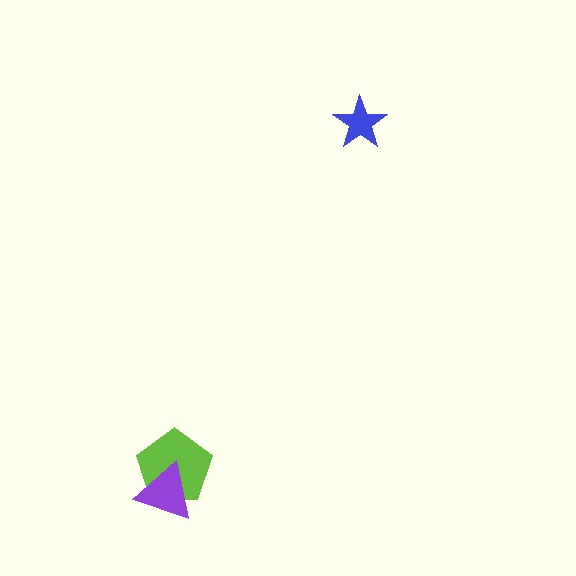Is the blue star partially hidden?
No, no other shape covers it.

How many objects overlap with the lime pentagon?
1 object overlaps with the lime pentagon.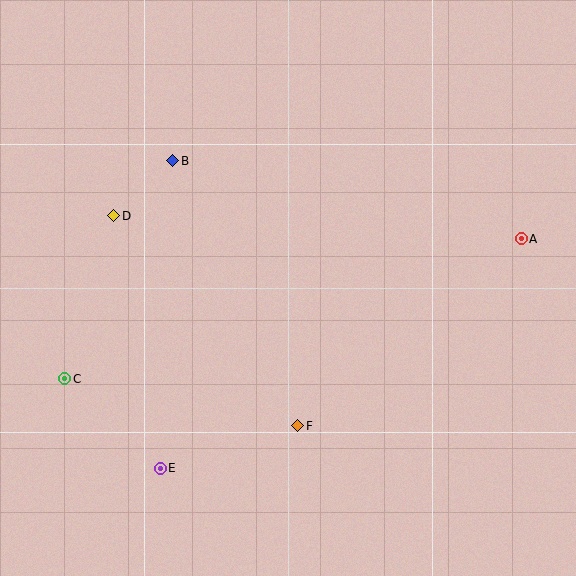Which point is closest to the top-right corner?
Point A is closest to the top-right corner.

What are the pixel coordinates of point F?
Point F is at (298, 426).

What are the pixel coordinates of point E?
Point E is at (160, 468).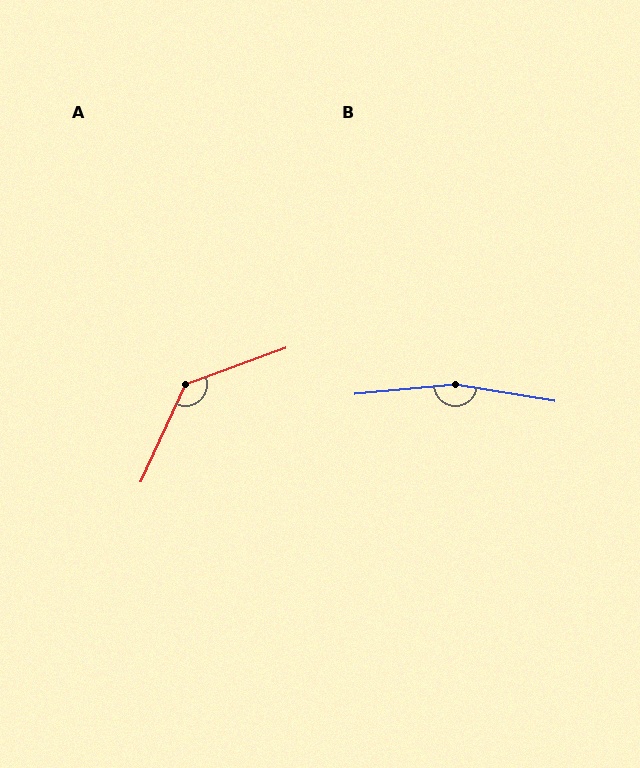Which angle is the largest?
B, at approximately 165 degrees.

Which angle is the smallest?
A, at approximately 134 degrees.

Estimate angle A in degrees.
Approximately 134 degrees.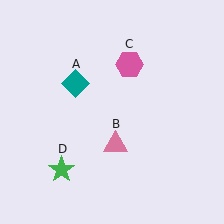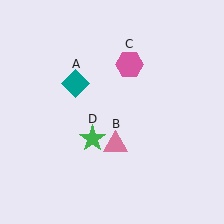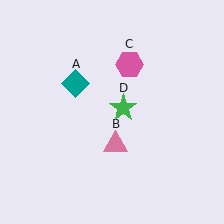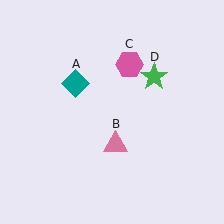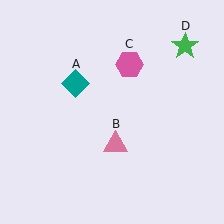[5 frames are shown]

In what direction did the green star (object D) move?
The green star (object D) moved up and to the right.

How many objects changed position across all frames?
1 object changed position: green star (object D).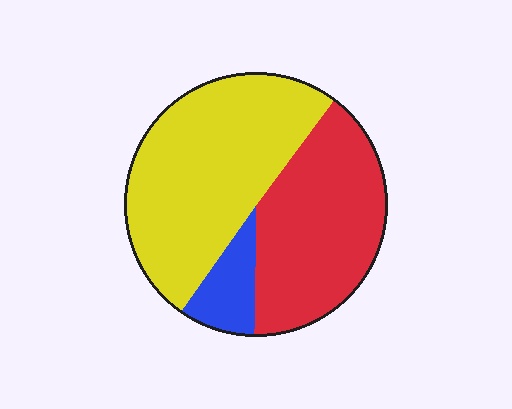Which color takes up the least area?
Blue, at roughly 10%.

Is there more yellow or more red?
Yellow.